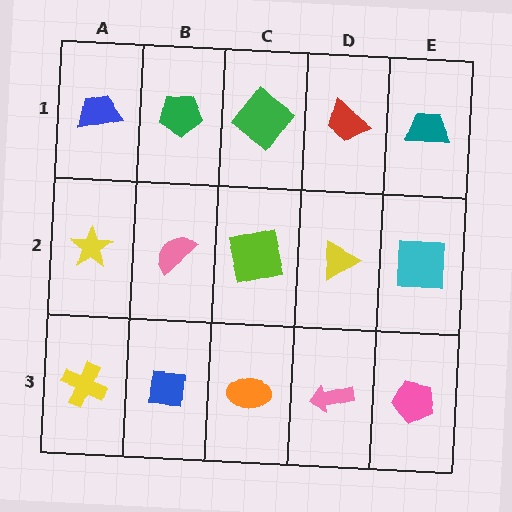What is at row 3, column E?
A pink pentagon.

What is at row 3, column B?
A blue square.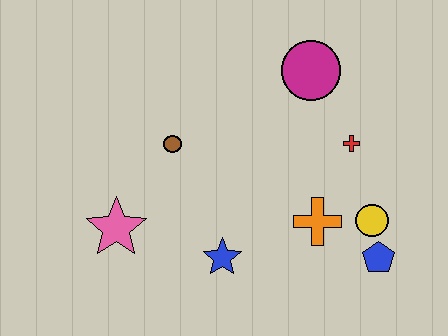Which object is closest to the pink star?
The brown circle is closest to the pink star.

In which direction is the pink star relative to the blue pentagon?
The pink star is to the left of the blue pentagon.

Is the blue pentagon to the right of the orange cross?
Yes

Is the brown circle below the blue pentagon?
No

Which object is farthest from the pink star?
The blue pentagon is farthest from the pink star.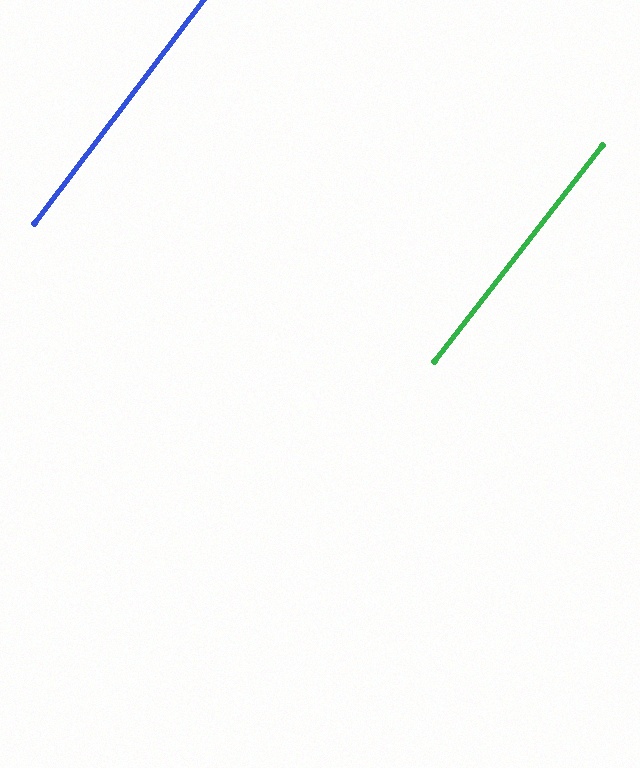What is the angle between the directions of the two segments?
Approximately 1 degree.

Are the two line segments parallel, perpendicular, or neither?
Parallel — their directions differ by only 0.9°.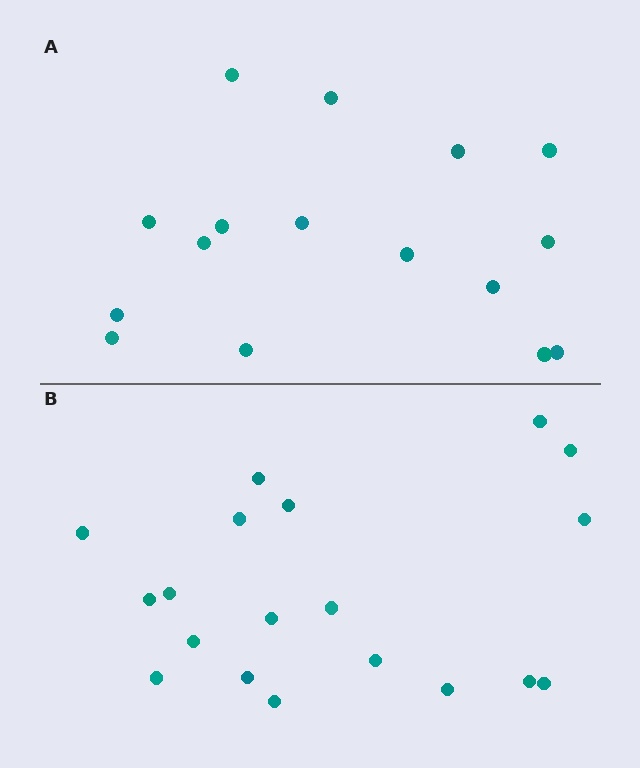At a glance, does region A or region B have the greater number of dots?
Region B (the bottom region) has more dots.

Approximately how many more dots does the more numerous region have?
Region B has just a few more — roughly 2 or 3 more dots than region A.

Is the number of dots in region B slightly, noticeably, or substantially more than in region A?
Region B has only slightly more — the two regions are fairly close. The ratio is roughly 1.2 to 1.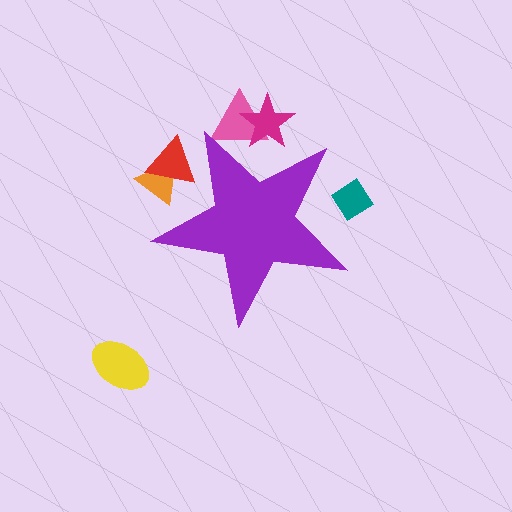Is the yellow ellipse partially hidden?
No, the yellow ellipse is fully visible.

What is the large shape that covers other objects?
A purple star.